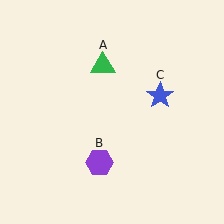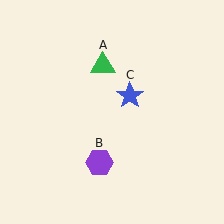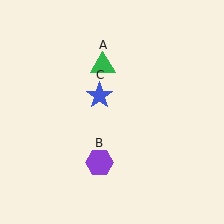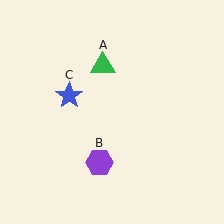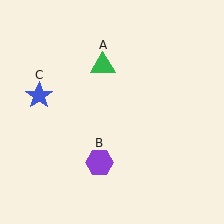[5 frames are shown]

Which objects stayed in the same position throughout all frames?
Green triangle (object A) and purple hexagon (object B) remained stationary.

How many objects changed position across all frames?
1 object changed position: blue star (object C).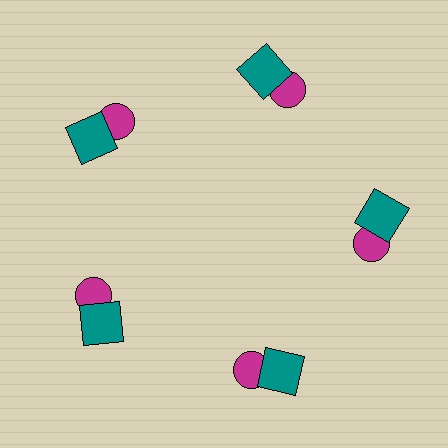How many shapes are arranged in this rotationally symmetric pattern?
There are 10 shapes, arranged in 5 groups of 2.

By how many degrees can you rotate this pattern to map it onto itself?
The pattern maps onto itself every 72 degrees of rotation.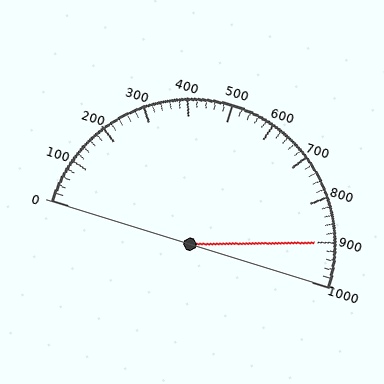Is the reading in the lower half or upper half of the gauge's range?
The reading is in the upper half of the range (0 to 1000).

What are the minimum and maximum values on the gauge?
The gauge ranges from 0 to 1000.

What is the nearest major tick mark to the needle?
The nearest major tick mark is 900.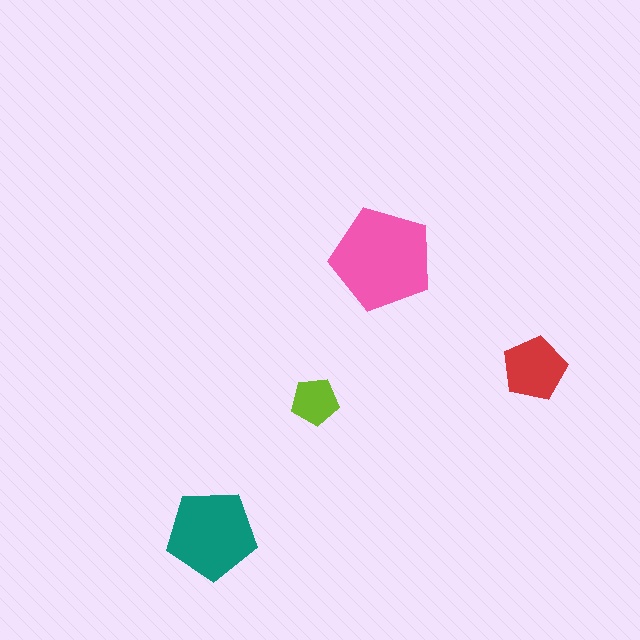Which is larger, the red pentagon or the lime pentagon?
The red one.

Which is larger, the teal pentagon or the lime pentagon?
The teal one.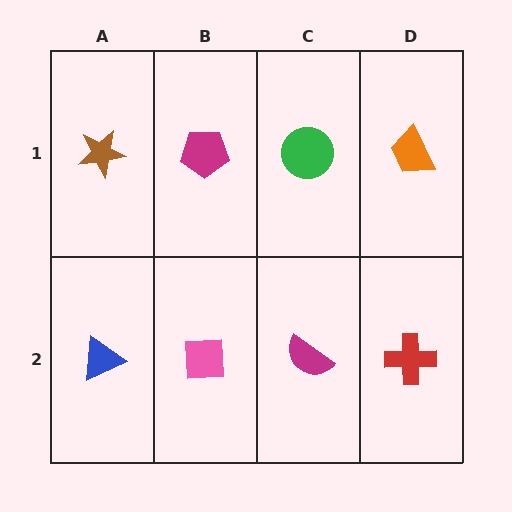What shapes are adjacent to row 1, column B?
A pink square (row 2, column B), a brown star (row 1, column A), a green circle (row 1, column C).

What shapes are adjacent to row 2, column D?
An orange trapezoid (row 1, column D), a magenta semicircle (row 2, column C).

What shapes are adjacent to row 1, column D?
A red cross (row 2, column D), a green circle (row 1, column C).